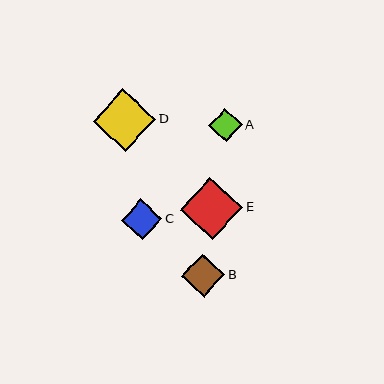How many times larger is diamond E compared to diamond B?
Diamond E is approximately 1.4 times the size of diamond B.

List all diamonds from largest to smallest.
From largest to smallest: D, E, B, C, A.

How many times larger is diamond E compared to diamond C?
Diamond E is approximately 1.5 times the size of diamond C.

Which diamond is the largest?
Diamond D is the largest with a size of approximately 62 pixels.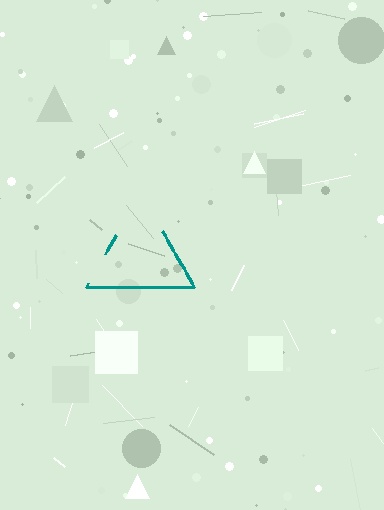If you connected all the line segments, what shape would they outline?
They would outline a triangle.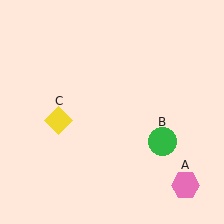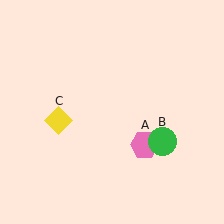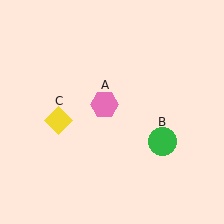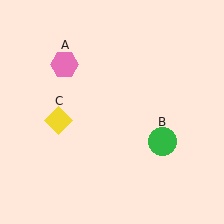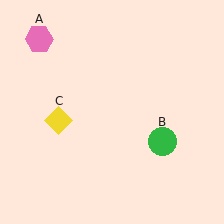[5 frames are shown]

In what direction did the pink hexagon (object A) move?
The pink hexagon (object A) moved up and to the left.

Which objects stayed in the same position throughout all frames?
Green circle (object B) and yellow diamond (object C) remained stationary.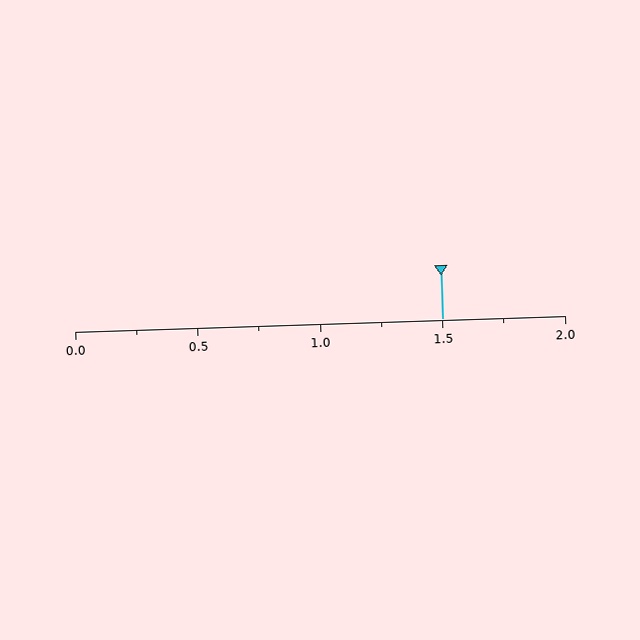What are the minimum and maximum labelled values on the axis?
The axis runs from 0.0 to 2.0.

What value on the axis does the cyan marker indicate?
The marker indicates approximately 1.5.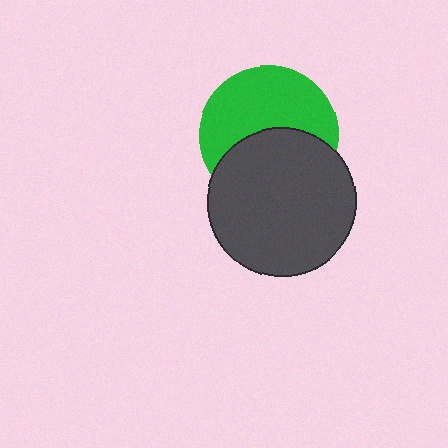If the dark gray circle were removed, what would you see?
You would see the complete green circle.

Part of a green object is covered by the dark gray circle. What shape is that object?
It is a circle.